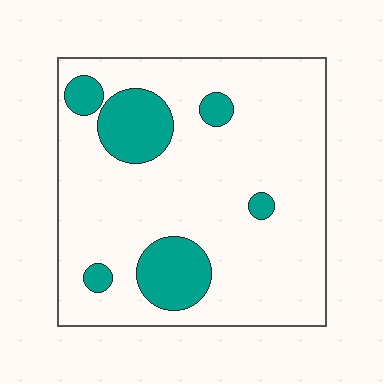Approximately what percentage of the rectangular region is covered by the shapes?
Approximately 15%.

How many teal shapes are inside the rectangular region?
6.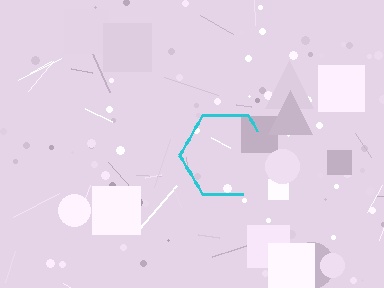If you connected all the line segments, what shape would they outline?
They would outline a hexagon.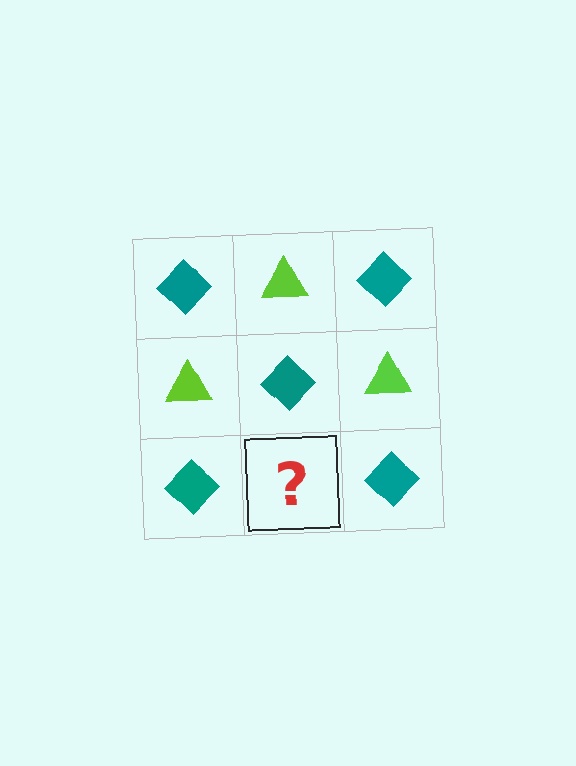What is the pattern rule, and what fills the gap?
The rule is that it alternates teal diamond and lime triangle in a checkerboard pattern. The gap should be filled with a lime triangle.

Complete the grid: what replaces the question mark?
The question mark should be replaced with a lime triangle.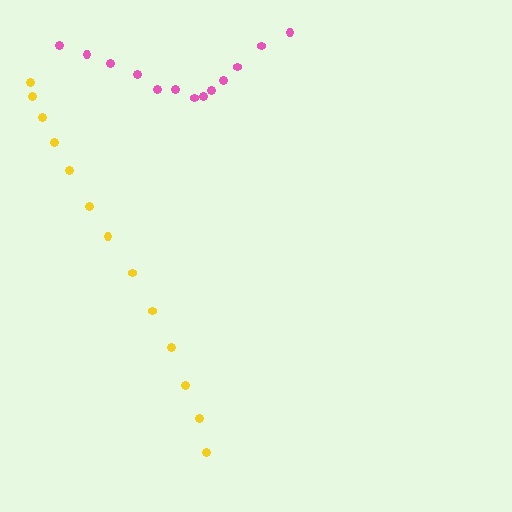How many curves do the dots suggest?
There are 2 distinct paths.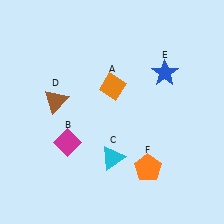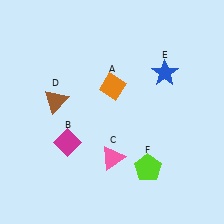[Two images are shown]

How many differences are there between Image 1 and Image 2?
There are 2 differences between the two images.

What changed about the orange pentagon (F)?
In Image 1, F is orange. In Image 2, it changed to lime.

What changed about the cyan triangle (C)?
In Image 1, C is cyan. In Image 2, it changed to pink.